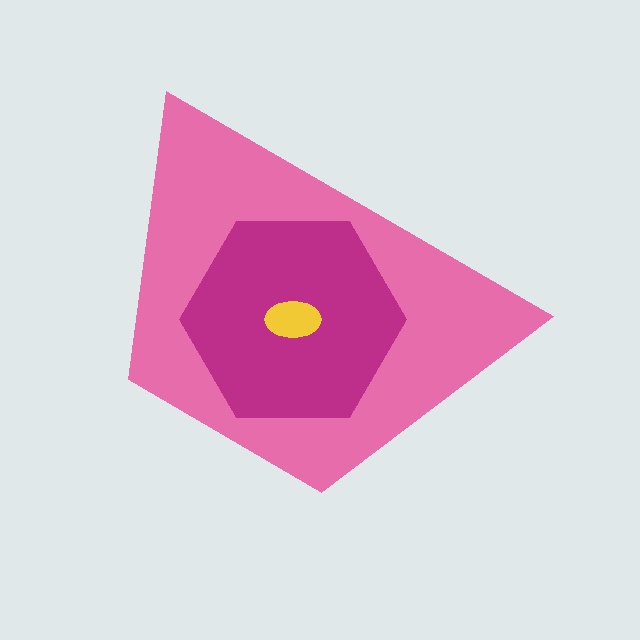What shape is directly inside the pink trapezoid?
The magenta hexagon.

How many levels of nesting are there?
3.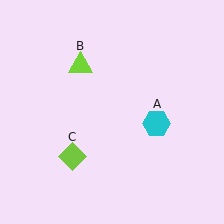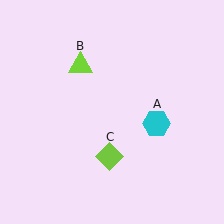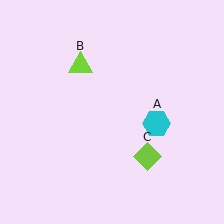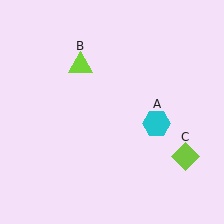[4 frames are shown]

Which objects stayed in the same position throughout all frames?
Cyan hexagon (object A) and lime triangle (object B) remained stationary.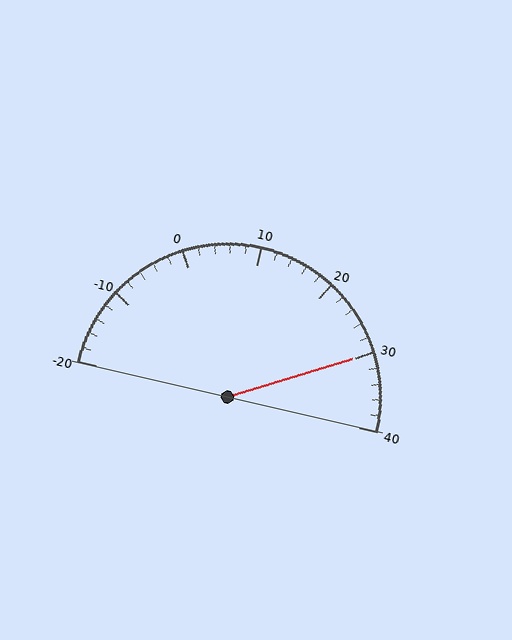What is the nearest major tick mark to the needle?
The nearest major tick mark is 30.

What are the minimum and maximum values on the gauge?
The gauge ranges from -20 to 40.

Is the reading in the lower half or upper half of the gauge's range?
The reading is in the upper half of the range (-20 to 40).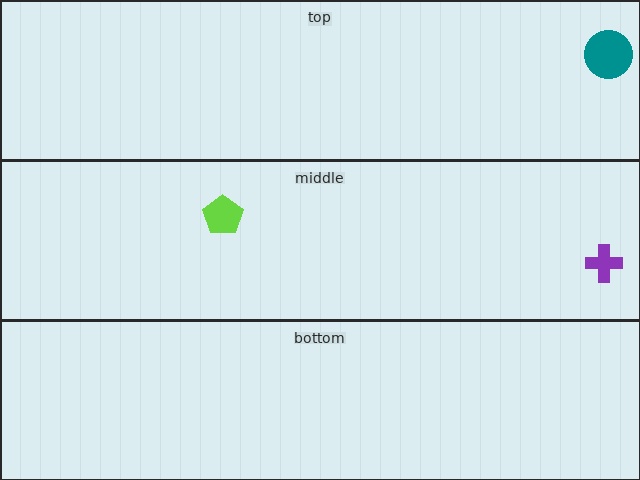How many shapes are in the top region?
1.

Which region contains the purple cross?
The middle region.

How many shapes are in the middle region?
2.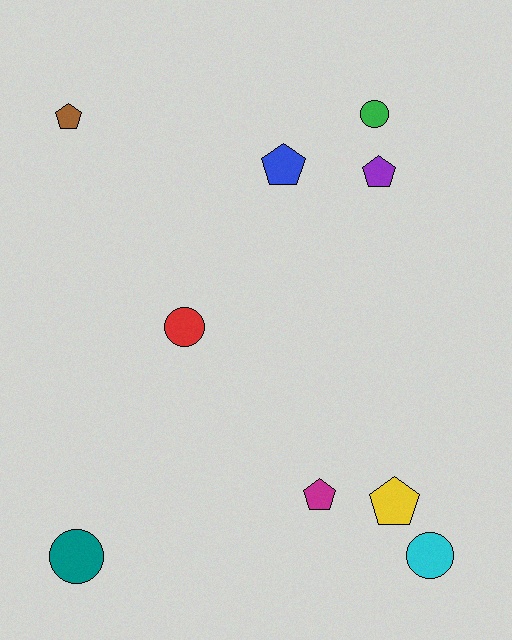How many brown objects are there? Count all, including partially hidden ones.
There is 1 brown object.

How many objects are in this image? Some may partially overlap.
There are 9 objects.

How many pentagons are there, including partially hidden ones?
There are 5 pentagons.